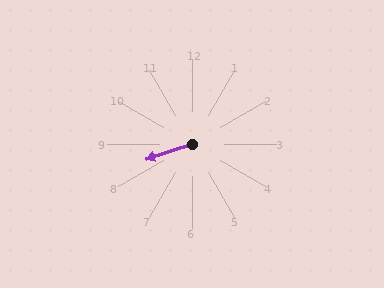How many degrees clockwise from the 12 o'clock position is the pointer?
Approximately 252 degrees.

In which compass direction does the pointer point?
West.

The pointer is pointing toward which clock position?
Roughly 8 o'clock.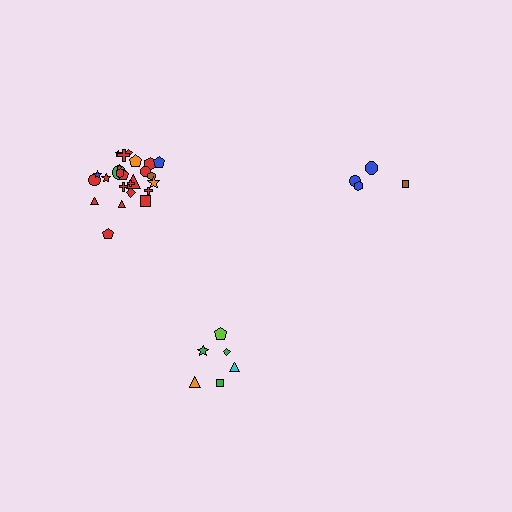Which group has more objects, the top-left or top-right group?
The top-left group.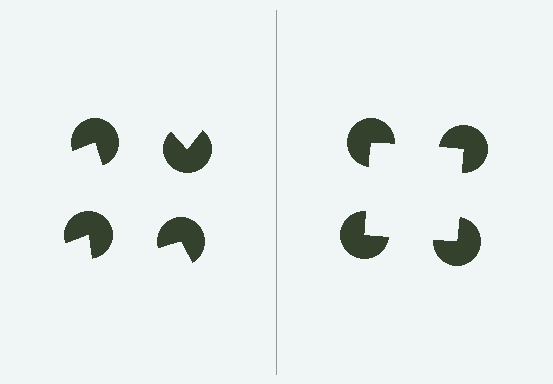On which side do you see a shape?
An illusory square appears on the right side. On the left side the wedge cuts are rotated, so no coherent shape forms.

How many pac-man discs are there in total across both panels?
8 — 4 on each side.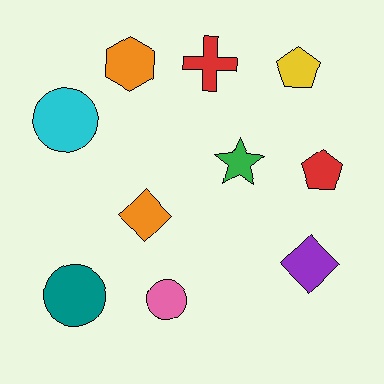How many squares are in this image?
There are no squares.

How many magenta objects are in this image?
There are no magenta objects.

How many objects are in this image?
There are 10 objects.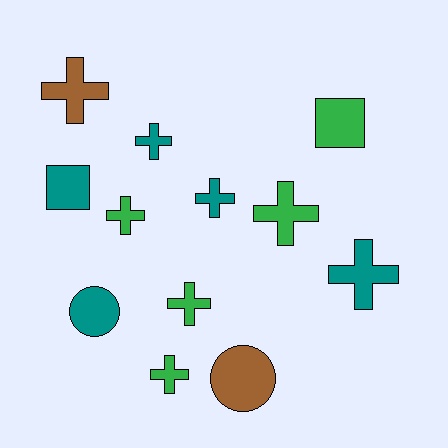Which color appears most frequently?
Teal, with 5 objects.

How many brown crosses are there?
There is 1 brown cross.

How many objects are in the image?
There are 12 objects.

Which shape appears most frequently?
Cross, with 8 objects.